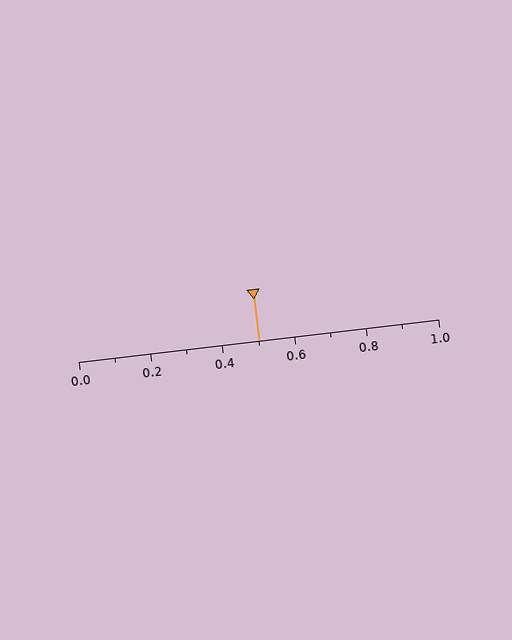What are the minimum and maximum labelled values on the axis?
The axis runs from 0.0 to 1.0.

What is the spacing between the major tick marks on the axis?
The major ticks are spaced 0.2 apart.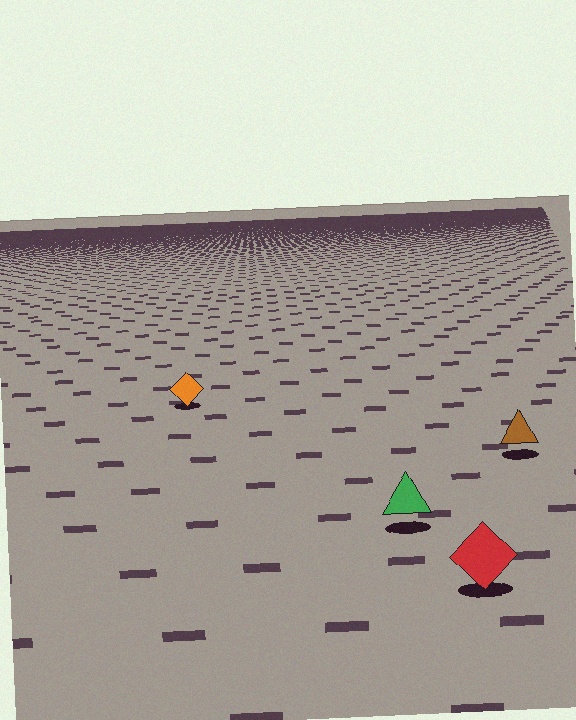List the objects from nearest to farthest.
From nearest to farthest: the red diamond, the green triangle, the brown triangle, the orange diamond.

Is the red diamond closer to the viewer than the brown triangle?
Yes. The red diamond is closer — you can tell from the texture gradient: the ground texture is coarser near it.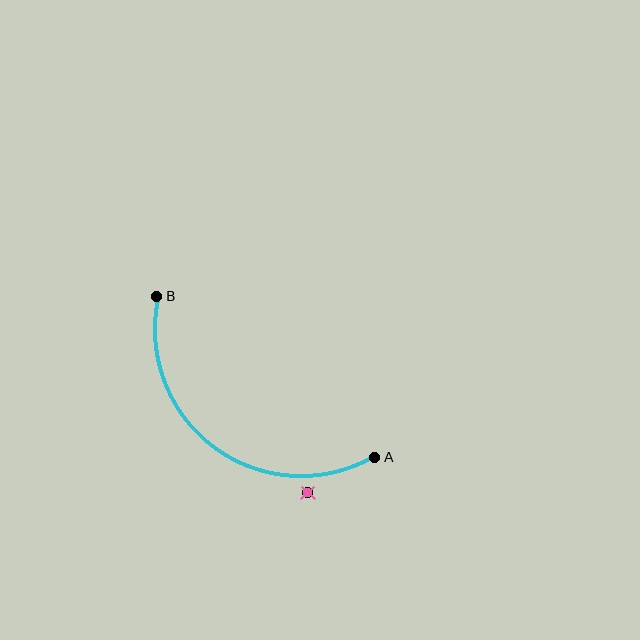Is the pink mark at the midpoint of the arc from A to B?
No — the pink mark does not lie on the arc at all. It sits slightly outside the curve.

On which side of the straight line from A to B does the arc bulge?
The arc bulges below and to the left of the straight line connecting A and B.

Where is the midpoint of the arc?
The arc midpoint is the point on the curve farthest from the straight line joining A and B. It sits below and to the left of that line.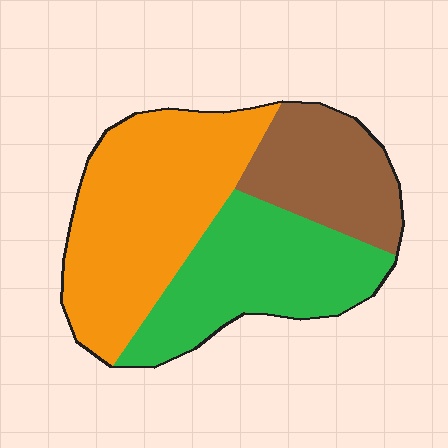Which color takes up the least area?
Brown, at roughly 25%.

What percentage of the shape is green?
Green takes up about one third (1/3) of the shape.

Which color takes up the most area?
Orange, at roughly 45%.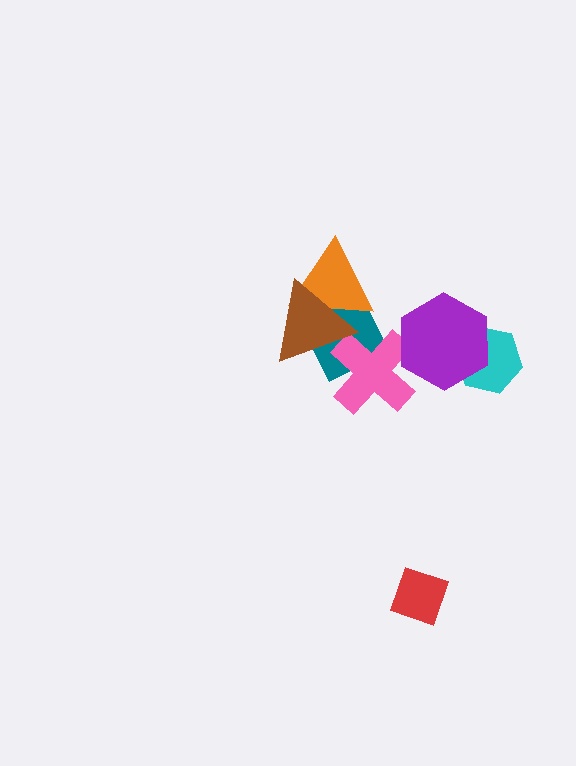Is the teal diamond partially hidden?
Yes, it is partially covered by another shape.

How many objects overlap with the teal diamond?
3 objects overlap with the teal diamond.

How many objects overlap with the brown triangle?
3 objects overlap with the brown triangle.